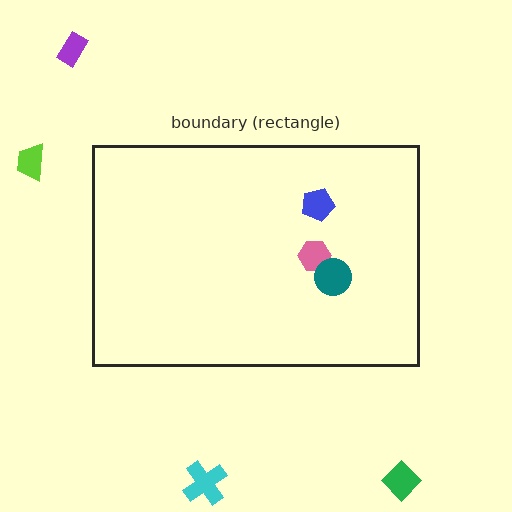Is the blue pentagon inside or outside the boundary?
Inside.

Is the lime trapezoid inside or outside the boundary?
Outside.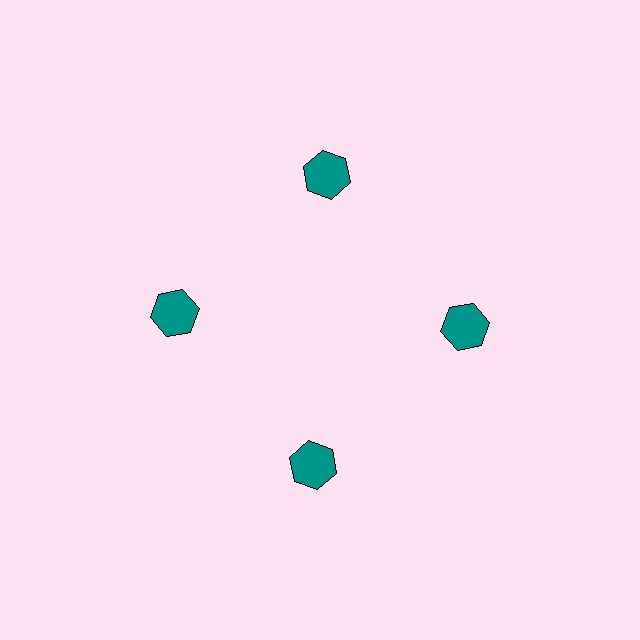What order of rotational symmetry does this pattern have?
This pattern has 4-fold rotational symmetry.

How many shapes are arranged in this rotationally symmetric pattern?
There are 4 shapes, arranged in 4 groups of 1.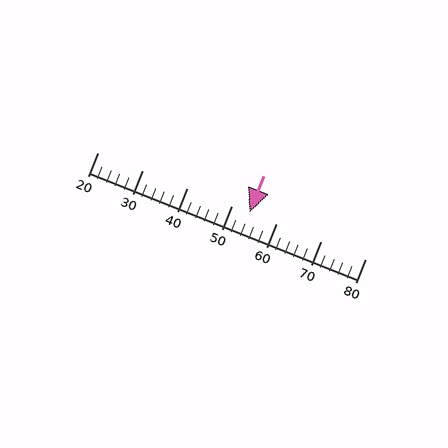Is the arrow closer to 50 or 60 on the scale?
The arrow is closer to 50.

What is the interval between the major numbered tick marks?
The major tick marks are spaced 10 units apart.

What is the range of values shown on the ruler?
The ruler shows values from 20 to 80.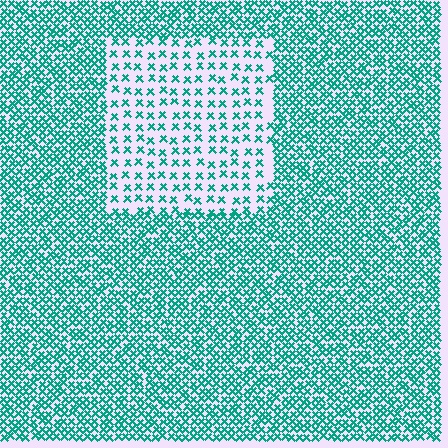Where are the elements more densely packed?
The elements are more densely packed outside the rectangle boundary.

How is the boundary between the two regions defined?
The boundary is defined by a change in element density (approximately 2.5x ratio). All elements are the same color, size, and shape.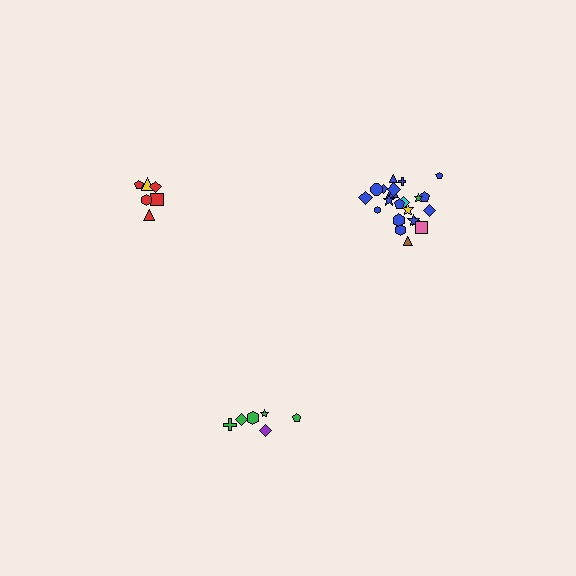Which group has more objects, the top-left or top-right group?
The top-right group.